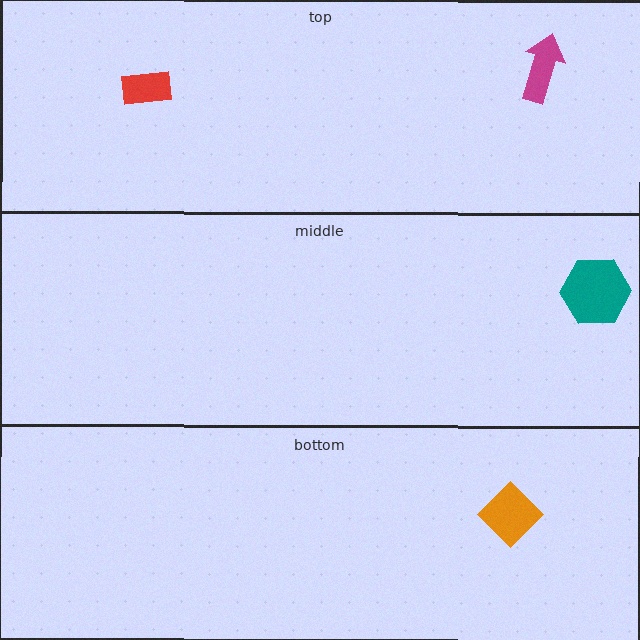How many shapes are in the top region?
2.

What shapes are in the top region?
The red rectangle, the magenta arrow.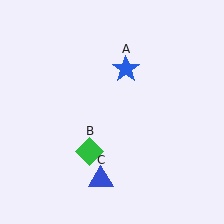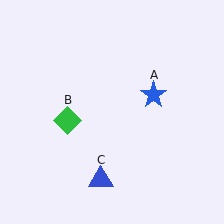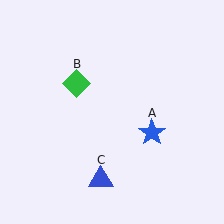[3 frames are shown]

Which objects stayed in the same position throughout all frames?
Blue triangle (object C) remained stationary.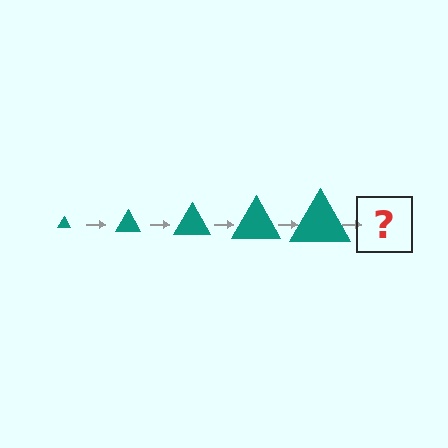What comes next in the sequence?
The next element should be a teal triangle, larger than the previous one.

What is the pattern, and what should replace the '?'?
The pattern is that the triangle gets progressively larger each step. The '?' should be a teal triangle, larger than the previous one.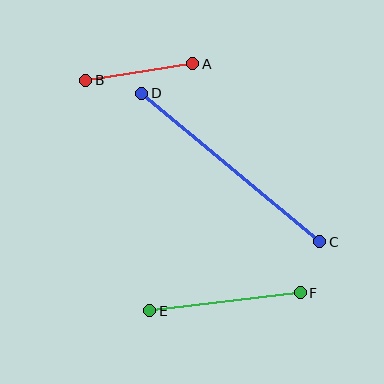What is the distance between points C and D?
The distance is approximately 232 pixels.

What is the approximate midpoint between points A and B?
The midpoint is at approximately (139, 72) pixels.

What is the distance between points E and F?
The distance is approximately 152 pixels.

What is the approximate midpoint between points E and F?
The midpoint is at approximately (225, 302) pixels.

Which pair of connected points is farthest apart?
Points C and D are farthest apart.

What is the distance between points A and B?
The distance is approximately 109 pixels.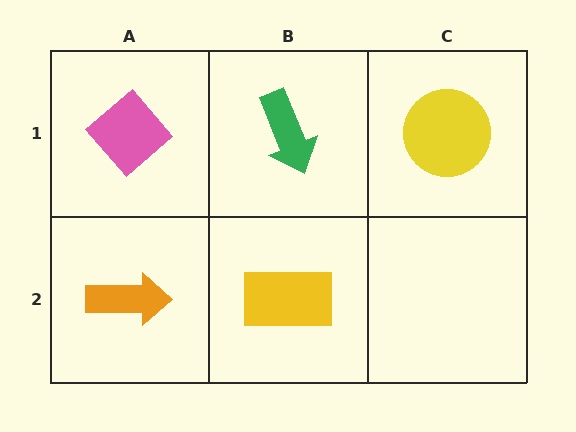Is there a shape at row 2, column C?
No, that cell is empty.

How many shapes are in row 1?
3 shapes.